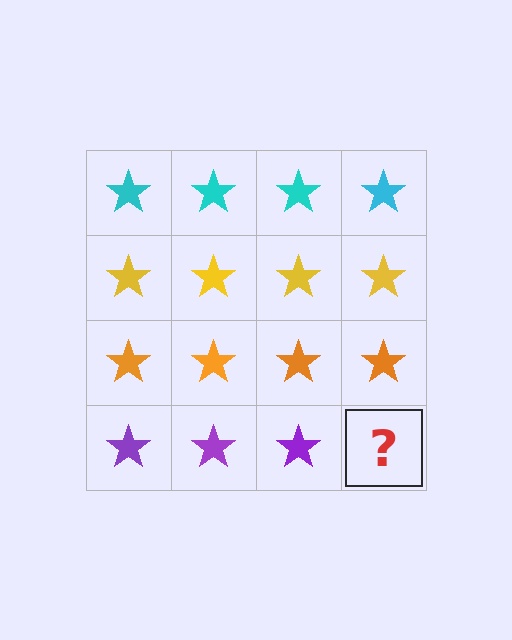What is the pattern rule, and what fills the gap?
The rule is that each row has a consistent color. The gap should be filled with a purple star.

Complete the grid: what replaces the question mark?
The question mark should be replaced with a purple star.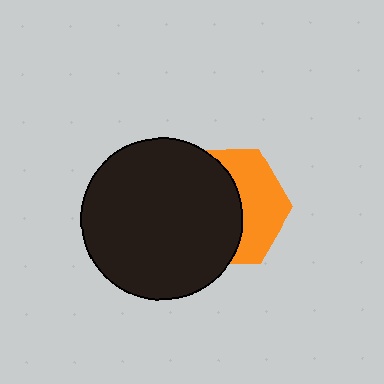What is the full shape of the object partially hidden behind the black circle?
The partially hidden object is an orange hexagon.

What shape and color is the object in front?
The object in front is a black circle.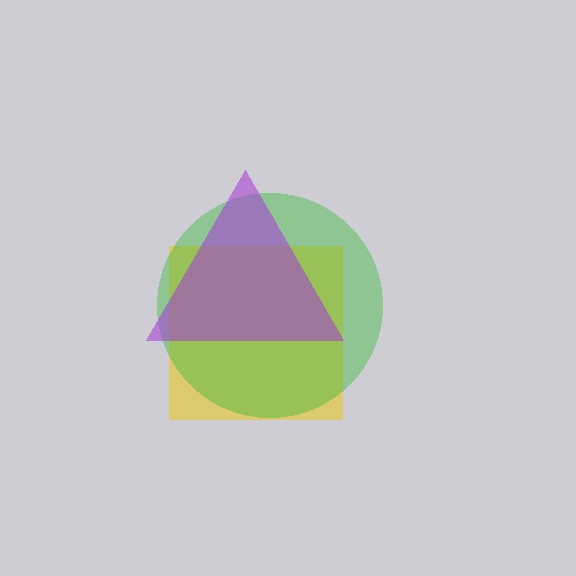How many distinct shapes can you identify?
There are 3 distinct shapes: a yellow square, a green circle, a purple triangle.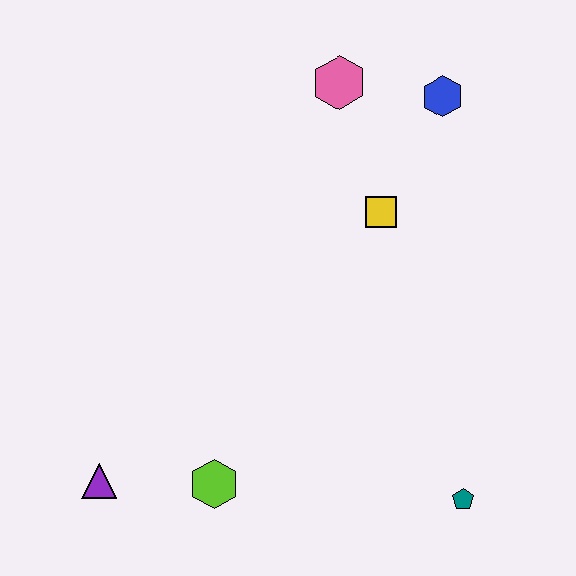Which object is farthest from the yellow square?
The purple triangle is farthest from the yellow square.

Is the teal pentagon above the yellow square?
No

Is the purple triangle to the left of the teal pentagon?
Yes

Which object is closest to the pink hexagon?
The blue hexagon is closest to the pink hexagon.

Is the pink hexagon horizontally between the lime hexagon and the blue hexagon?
Yes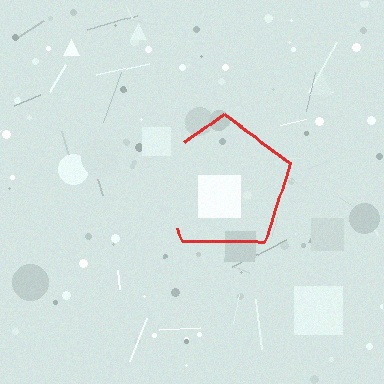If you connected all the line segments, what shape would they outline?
They would outline a pentagon.